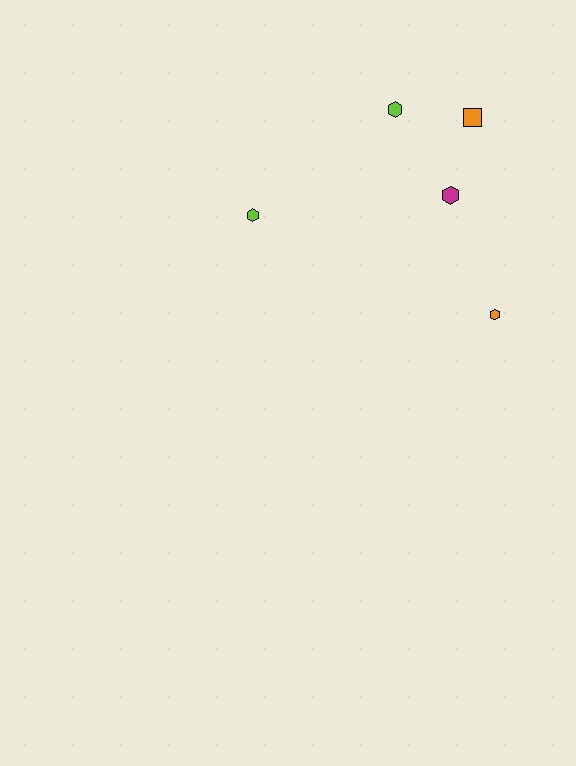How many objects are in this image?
There are 5 objects.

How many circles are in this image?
There are no circles.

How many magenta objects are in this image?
There is 1 magenta object.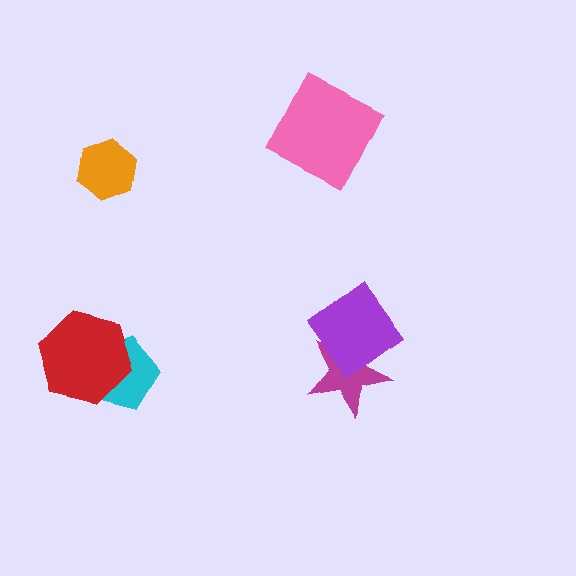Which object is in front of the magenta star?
The purple diamond is in front of the magenta star.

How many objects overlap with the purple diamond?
1 object overlaps with the purple diamond.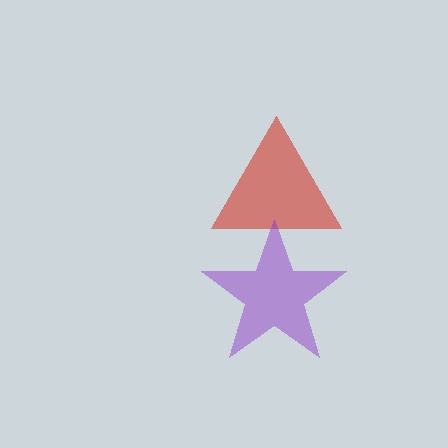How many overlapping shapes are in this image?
There are 2 overlapping shapes in the image.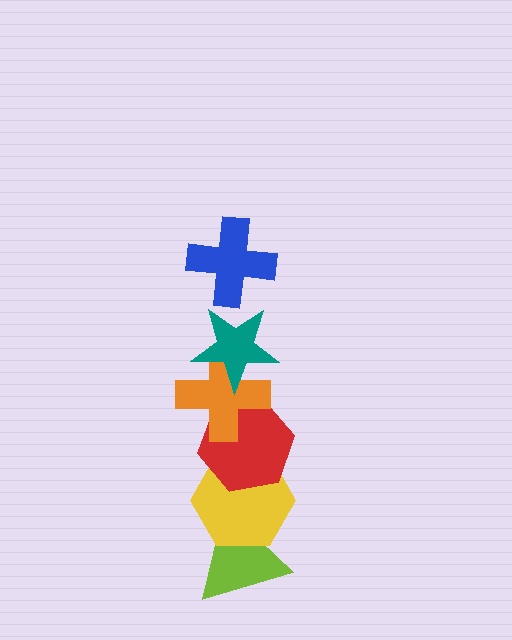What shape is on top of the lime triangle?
The yellow hexagon is on top of the lime triangle.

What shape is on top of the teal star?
The blue cross is on top of the teal star.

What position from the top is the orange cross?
The orange cross is 3rd from the top.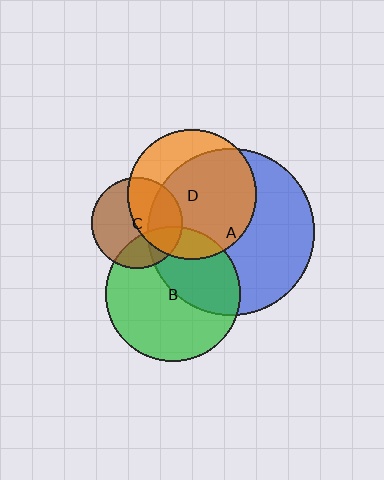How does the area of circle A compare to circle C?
Approximately 3.4 times.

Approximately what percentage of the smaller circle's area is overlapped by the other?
Approximately 40%.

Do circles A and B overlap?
Yes.